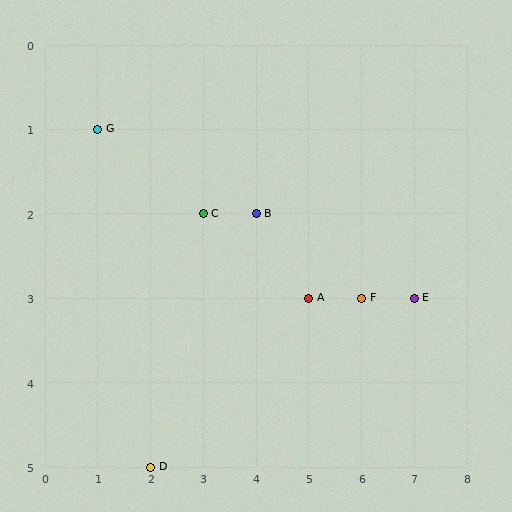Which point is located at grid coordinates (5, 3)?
Point A is at (5, 3).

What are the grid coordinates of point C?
Point C is at grid coordinates (3, 2).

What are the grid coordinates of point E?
Point E is at grid coordinates (7, 3).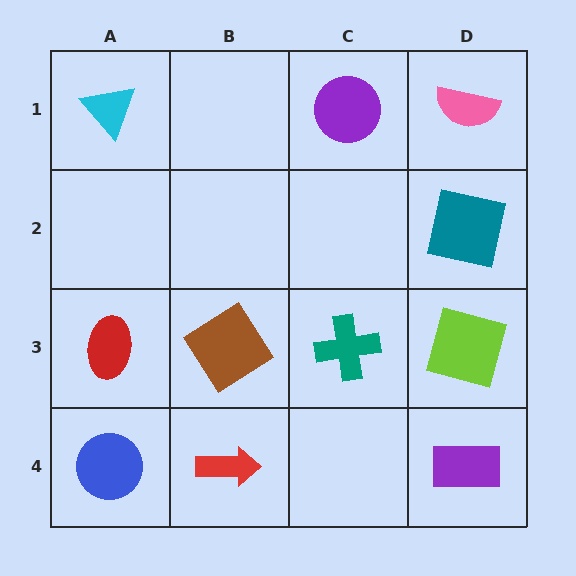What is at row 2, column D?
A teal square.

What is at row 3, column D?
A lime square.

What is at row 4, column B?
A red arrow.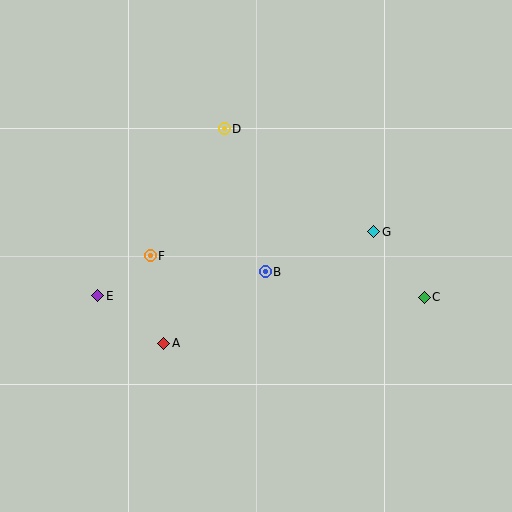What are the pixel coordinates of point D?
Point D is at (224, 129).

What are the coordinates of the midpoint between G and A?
The midpoint between G and A is at (269, 288).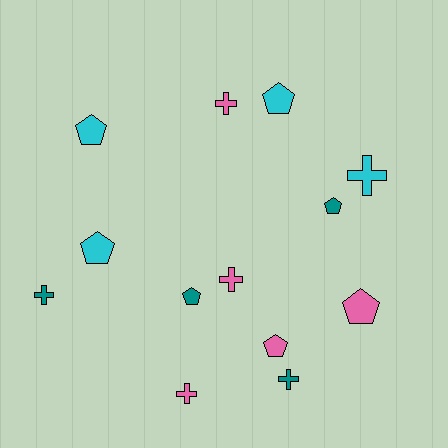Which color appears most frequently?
Pink, with 5 objects.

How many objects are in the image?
There are 13 objects.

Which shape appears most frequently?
Pentagon, with 7 objects.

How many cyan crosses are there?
There is 1 cyan cross.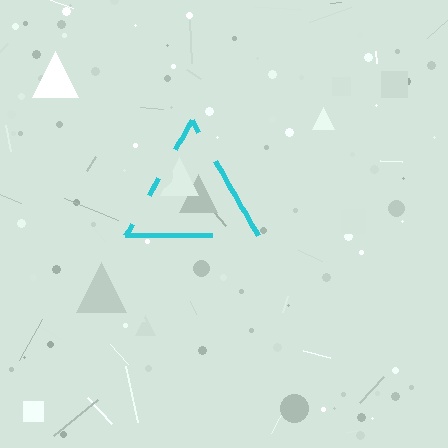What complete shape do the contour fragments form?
The contour fragments form a triangle.